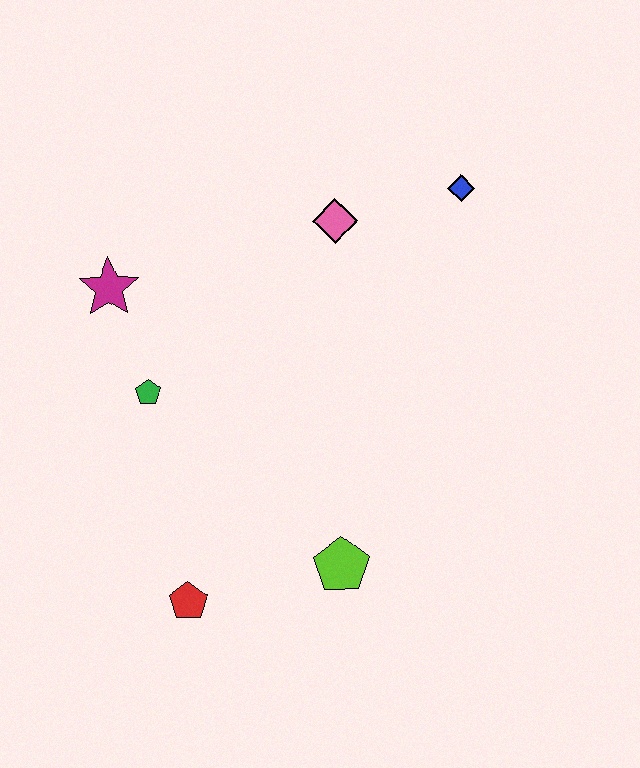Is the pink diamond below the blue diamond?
Yes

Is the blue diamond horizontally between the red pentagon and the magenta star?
No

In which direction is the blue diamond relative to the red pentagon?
The blue diamond is above the red pentagon.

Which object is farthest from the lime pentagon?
The blue diamond is farthest from the lime pentagon.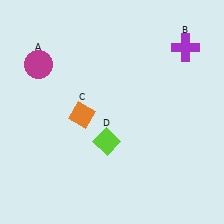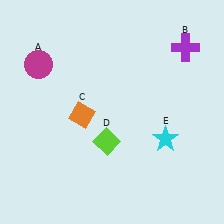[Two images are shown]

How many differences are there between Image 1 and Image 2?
There is 1 difference between the two images.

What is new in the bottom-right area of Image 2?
A cyan star (E) was added in the bottom-right area of Image 2.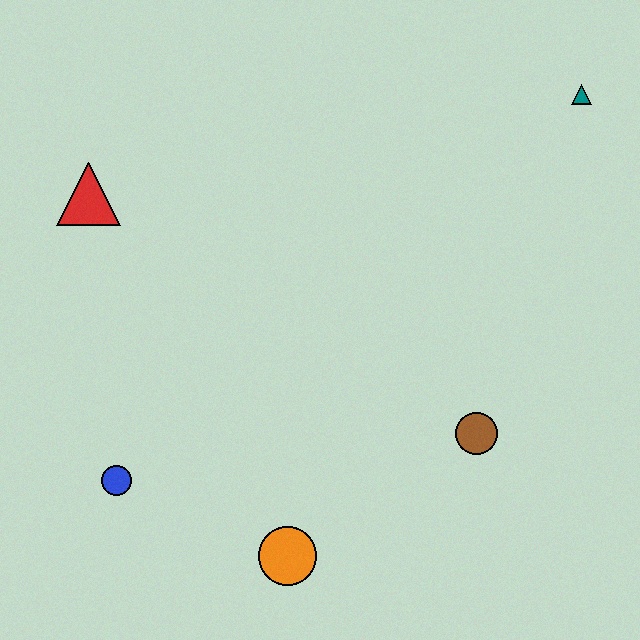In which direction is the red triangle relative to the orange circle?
The red triangle is above the orange circle.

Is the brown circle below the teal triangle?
Yes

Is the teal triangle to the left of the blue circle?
No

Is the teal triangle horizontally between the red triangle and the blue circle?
No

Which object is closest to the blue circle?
The orange circle is closest to the blue circle.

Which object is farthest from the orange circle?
The teal triangle is farthest from the orange circle.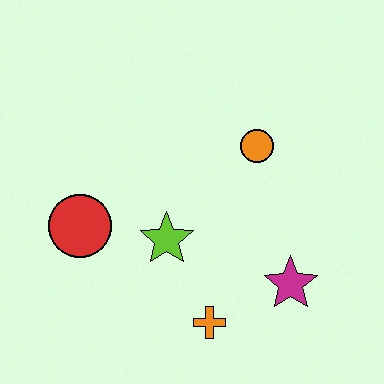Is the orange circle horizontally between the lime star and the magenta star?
Yes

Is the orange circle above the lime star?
Yes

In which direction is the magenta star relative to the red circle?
The magenta star is to the right of the red circle.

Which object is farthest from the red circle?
The magenta star is farthest from the red circle.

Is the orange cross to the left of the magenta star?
Yes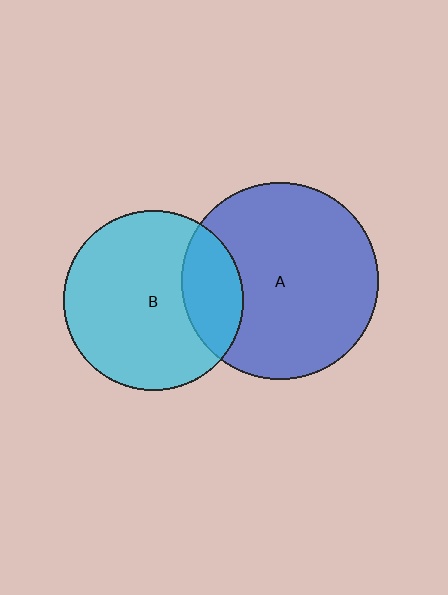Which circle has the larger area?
Circle A (blue).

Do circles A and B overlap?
Yes.